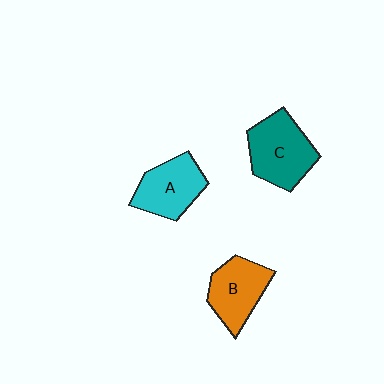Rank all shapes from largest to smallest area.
From largest to smallest: C (teal), B (orange), A (cyan).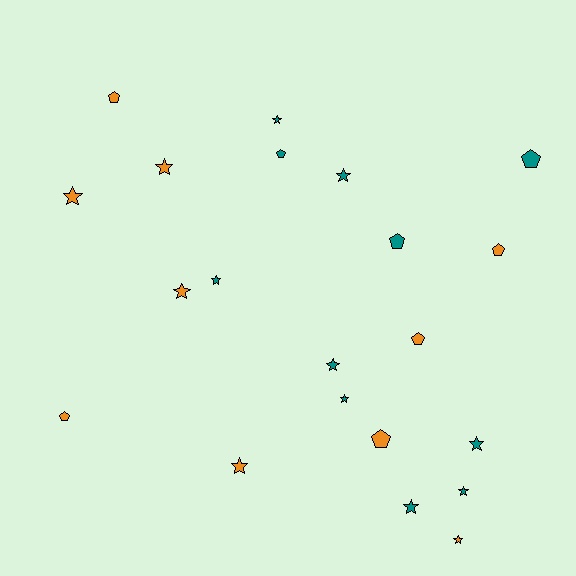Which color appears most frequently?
Teal, with 11 objects.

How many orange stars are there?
There are 5 orange stars.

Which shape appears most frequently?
Star, with 13 objects.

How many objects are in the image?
There are 21 objects.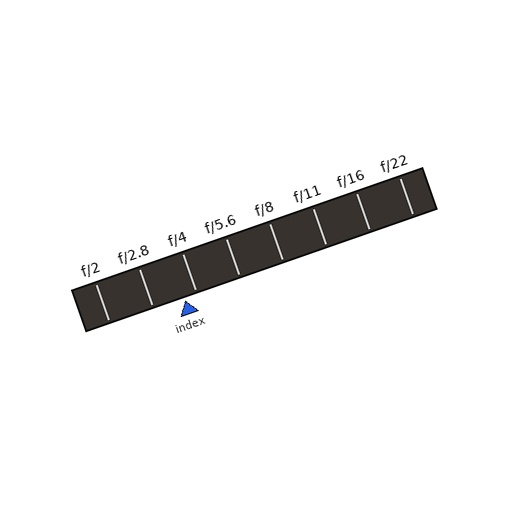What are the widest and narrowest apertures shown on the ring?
The widest aperture shown is f/2 and the narrowest is f/22.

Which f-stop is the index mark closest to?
The index mark is closest to f/4.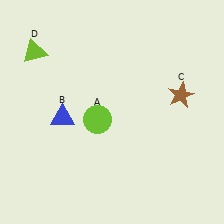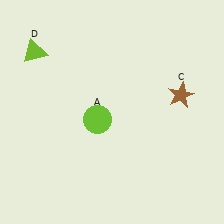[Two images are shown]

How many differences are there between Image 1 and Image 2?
There is 1 difference between the two images.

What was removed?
The blue triangle (B) was removed in Image 2.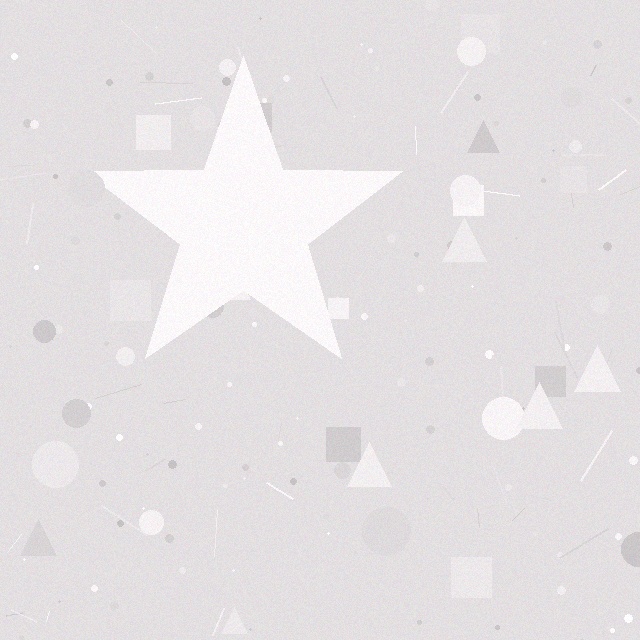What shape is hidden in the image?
A star is hidden in the image.